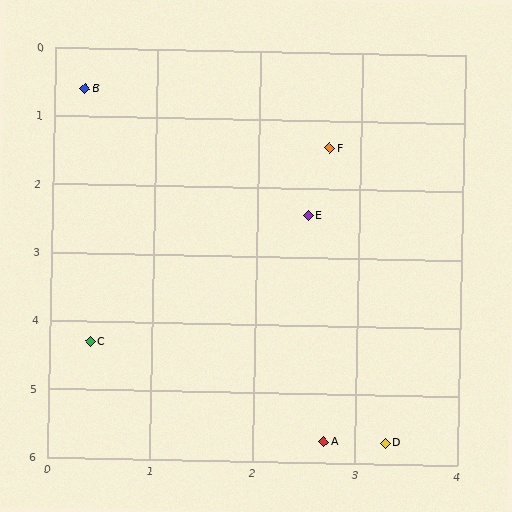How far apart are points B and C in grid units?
Points B and C are about 3.7 grid units apart.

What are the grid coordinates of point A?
Point A is at approximately (2.7, 5.7).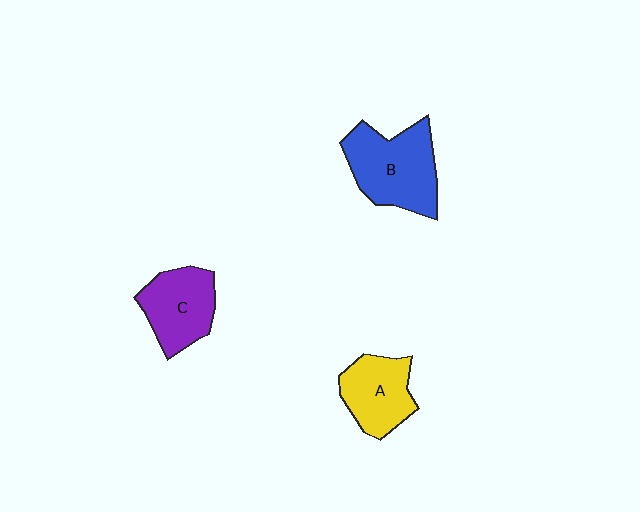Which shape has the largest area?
Shape B (blue).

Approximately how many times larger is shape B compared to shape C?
Approximately 1.3 times.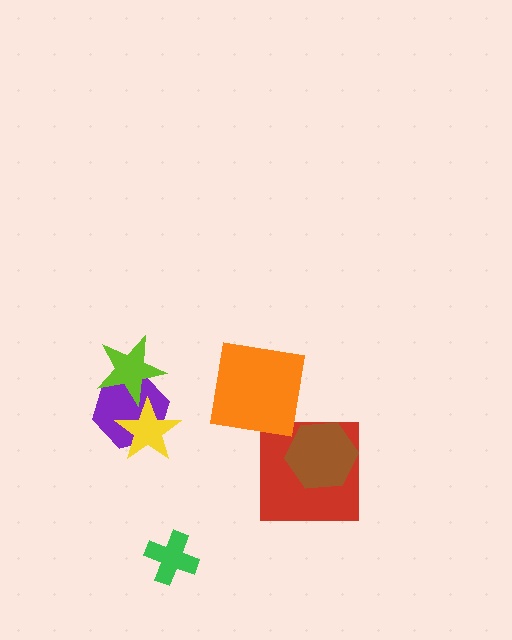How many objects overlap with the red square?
1 object overlaps with the red square.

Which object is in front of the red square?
The brown hexagon is in front of the red square.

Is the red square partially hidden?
Yes, it is partially covered by another shape.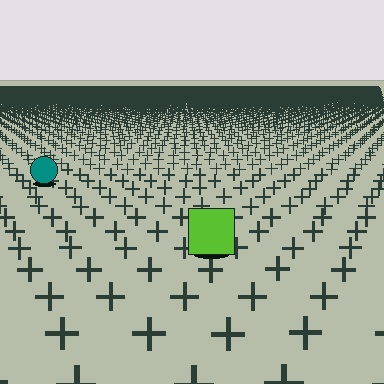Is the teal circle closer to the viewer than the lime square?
No. The lime square is closer — you can tell from the texture gradient: the ground texture is coarser near it.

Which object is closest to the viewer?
The lime square is closest. The texture marks near it are larger and more spread out.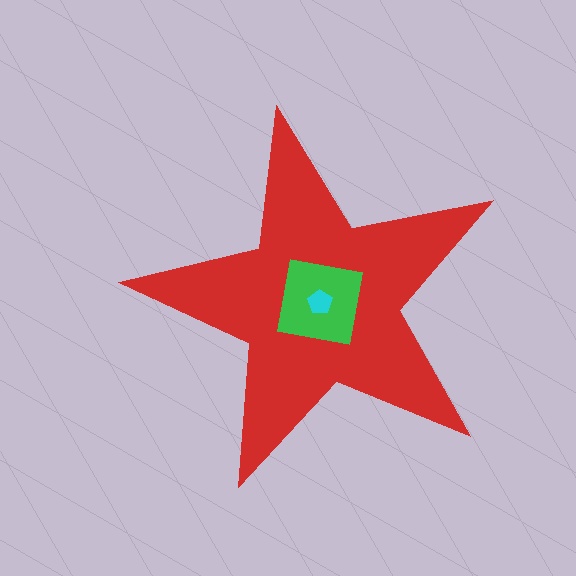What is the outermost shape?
The red star.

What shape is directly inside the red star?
The green square.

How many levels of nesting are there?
3.